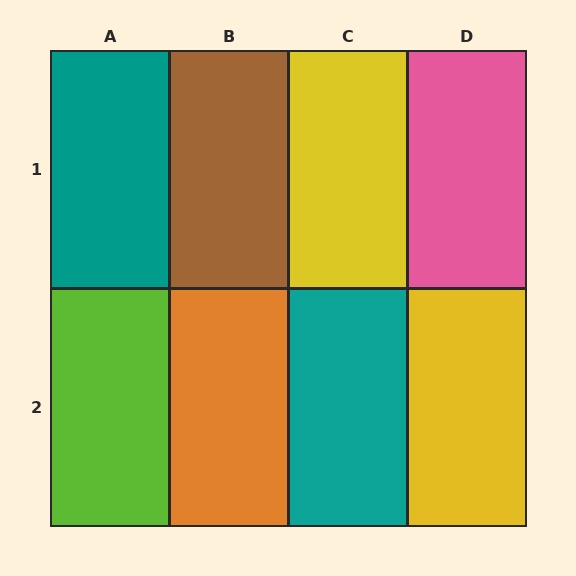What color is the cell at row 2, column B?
Orange.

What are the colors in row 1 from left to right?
Teal, brown, yellow, pink.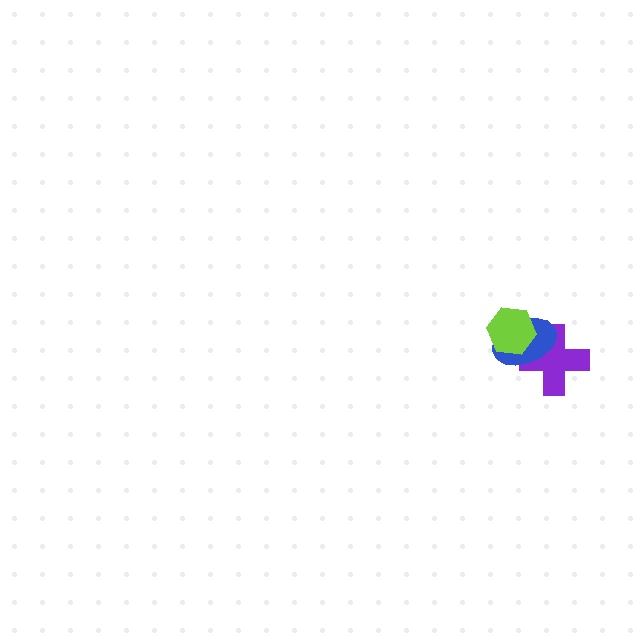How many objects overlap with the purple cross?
2 objects overlap with the purple cross.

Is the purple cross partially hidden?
Yes, it is partially covered by another shape.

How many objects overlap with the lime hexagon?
2 objects overlap with the lime hexagon.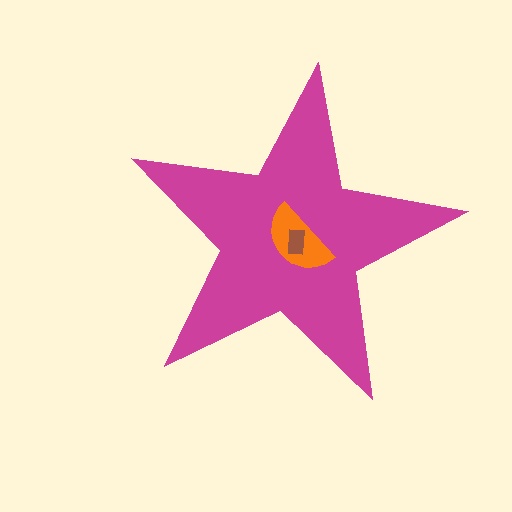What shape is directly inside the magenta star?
The orange semicircle.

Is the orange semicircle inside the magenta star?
Yes.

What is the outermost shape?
The magenta star.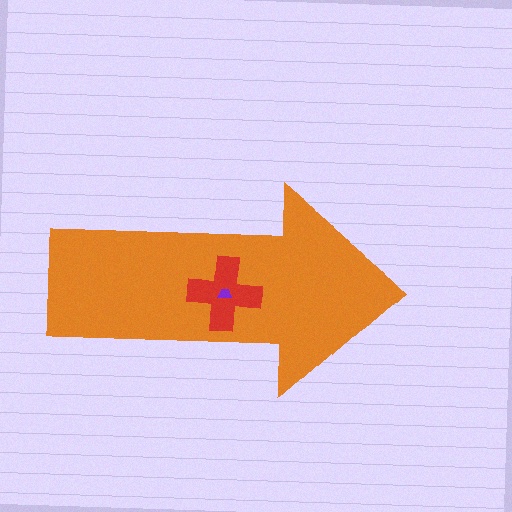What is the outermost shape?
The orange arrow.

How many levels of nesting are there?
3.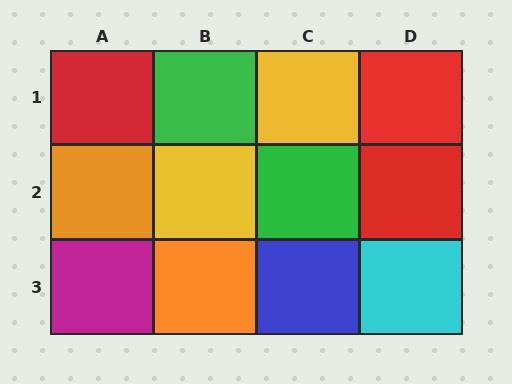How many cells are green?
2 cells are green.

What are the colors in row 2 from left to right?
Orange, yellow, green, red.